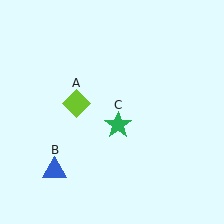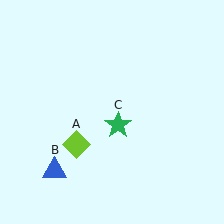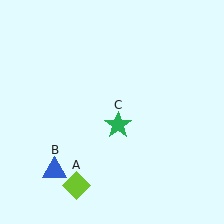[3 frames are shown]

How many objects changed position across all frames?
1 object changed position: lime diamond (object A).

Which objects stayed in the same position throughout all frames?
Blue triangle (object B) and green star (object C) remained stationary.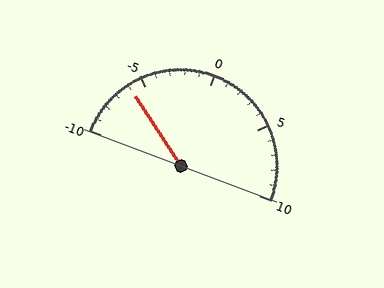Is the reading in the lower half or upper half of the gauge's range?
The reading is in the lower half of the range (-10 to 10).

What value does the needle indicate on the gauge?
The needle indicates approximately -6.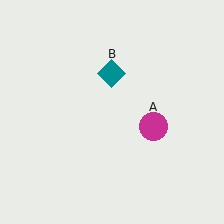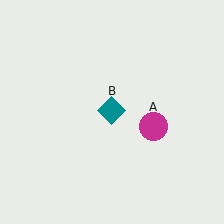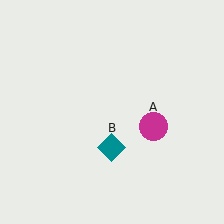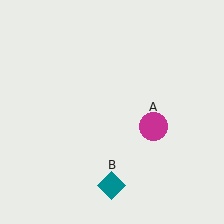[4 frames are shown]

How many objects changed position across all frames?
1 object changed position: teal diamond (object B).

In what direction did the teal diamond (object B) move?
The teal diamond (object B) moved down.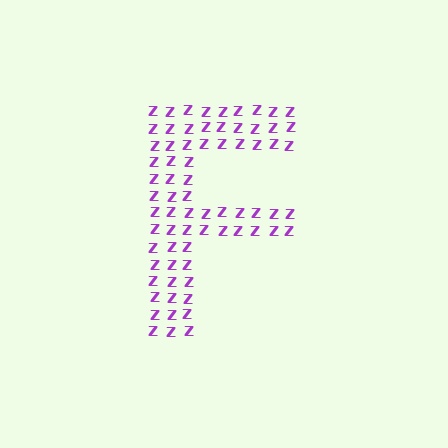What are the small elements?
The small elements are letter Z's.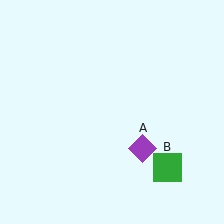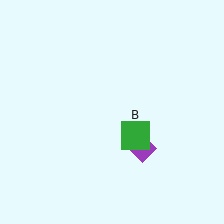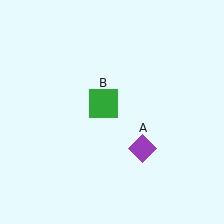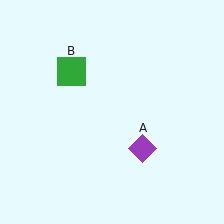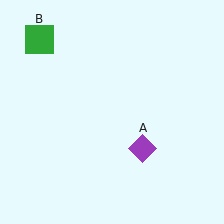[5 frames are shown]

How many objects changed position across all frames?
1 object changed position: green square (object B).